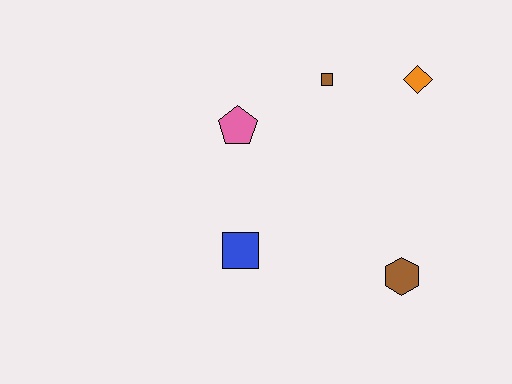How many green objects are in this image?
There are no green objects.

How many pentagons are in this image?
There is 1 pentagon.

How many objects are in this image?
There are 5 objects.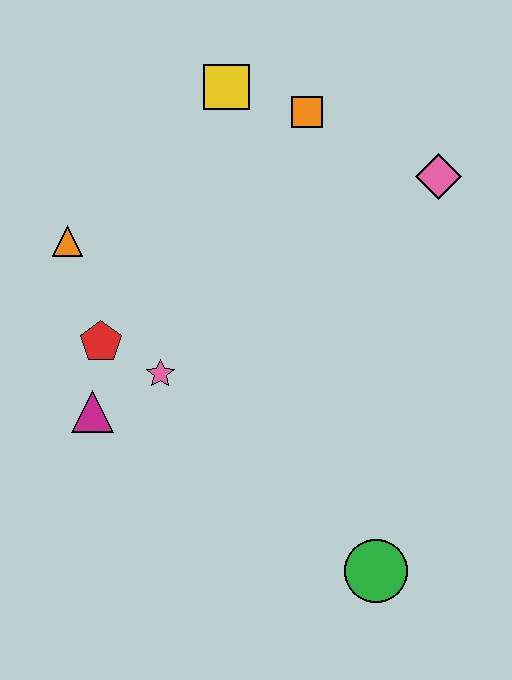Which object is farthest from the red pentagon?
The pink diamond is farthest from the red pentagon.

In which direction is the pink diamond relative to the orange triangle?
The pink diamond is to the right of the orange triangle.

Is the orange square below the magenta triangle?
No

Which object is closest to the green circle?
The pink star is closest to the green circle.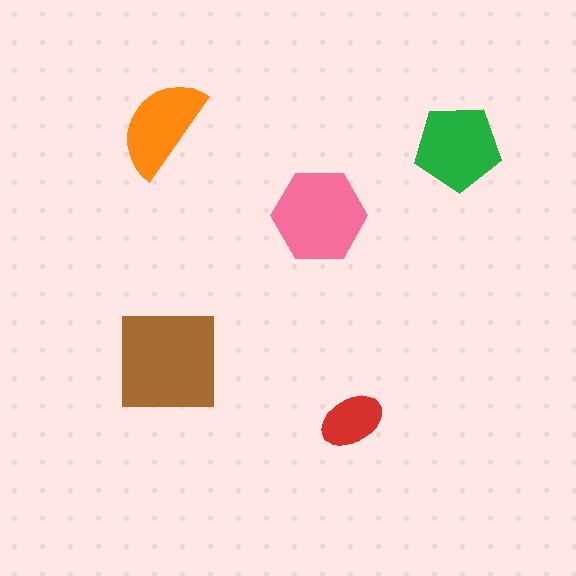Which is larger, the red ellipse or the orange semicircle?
The orange semicircle.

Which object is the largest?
The brown square.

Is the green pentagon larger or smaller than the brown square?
Smaller.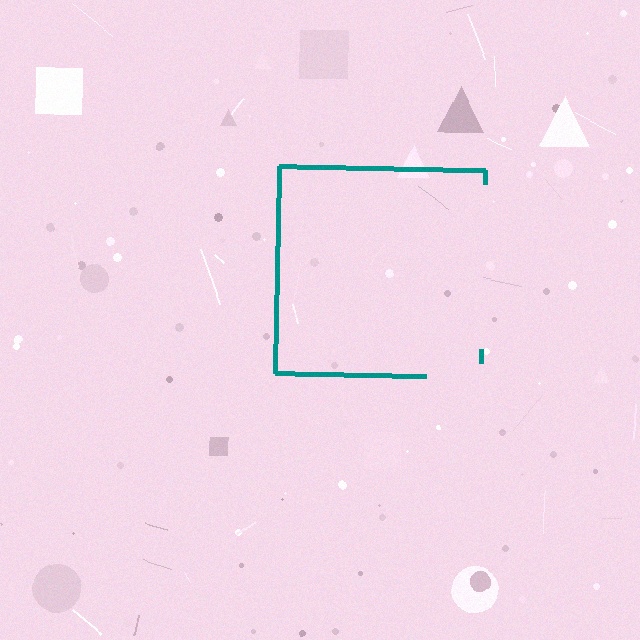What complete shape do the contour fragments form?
The contour fragments form a square.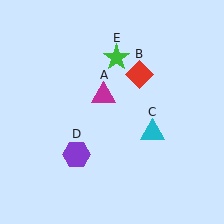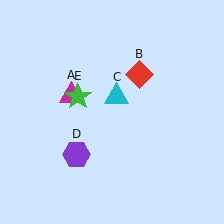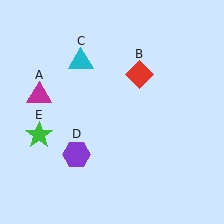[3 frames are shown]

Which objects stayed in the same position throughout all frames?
Red diamond (object B) and purple hexagon (object D) remained stationary.